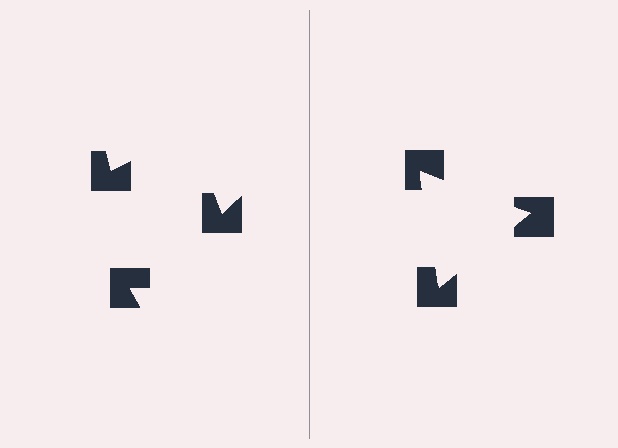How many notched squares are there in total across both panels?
6 — 3 on each side.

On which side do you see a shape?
An illusory triangle appears on the right side. On the left side the wedge cuts are rotated, so no coherent shape forms.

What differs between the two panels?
The notched squares are positioned identically on both sides; only the wedge orientations differ. On the right they align to a triangle; on the left they are misaligned.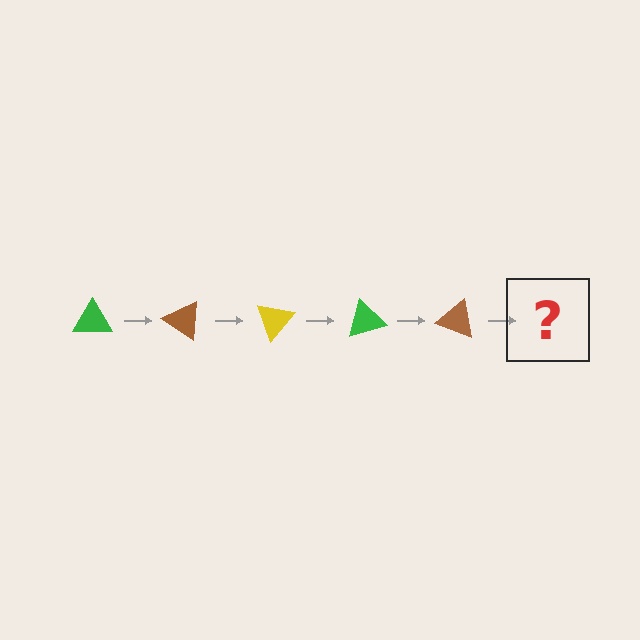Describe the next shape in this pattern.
It should be a yellow triangle, rotated 175 degrees from the start.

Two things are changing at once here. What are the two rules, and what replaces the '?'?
The two rules are that it rotates 35 degrees each step and the color cycles through green, brown, and yellow. The '?' should be a yellow triangle, rotated 175 degrees from the start.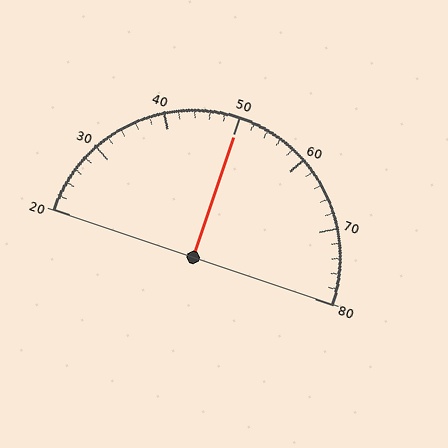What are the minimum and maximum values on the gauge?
The gauge ranges from 20 to 80.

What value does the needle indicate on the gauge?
The needle indicates approximately 50.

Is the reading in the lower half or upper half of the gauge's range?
The reading is in the upper half of the range (20 to 80).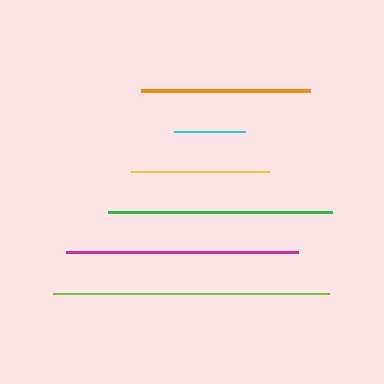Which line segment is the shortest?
The cyan line is the shortest at approximately 71 pixels.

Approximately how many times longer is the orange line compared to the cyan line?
The orange line is approximately 2.4 times the length of the cyan line.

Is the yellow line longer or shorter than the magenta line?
The magenta line is longer than the yellow line.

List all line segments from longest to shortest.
From longest to shortest: lime, magenta, green, orange, yellow, cyan.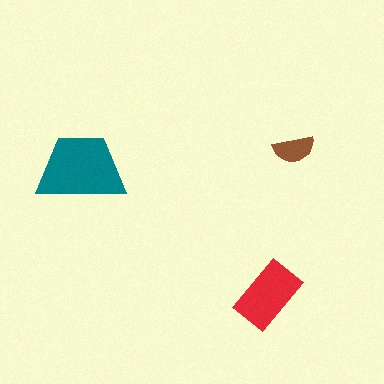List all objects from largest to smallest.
The teal trapezoid, the red rectangle, the brown semicircle.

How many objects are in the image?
There are 3 objects in the image.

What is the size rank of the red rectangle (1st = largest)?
2nd.